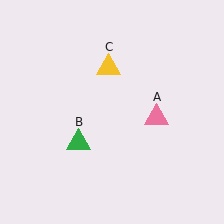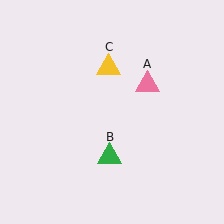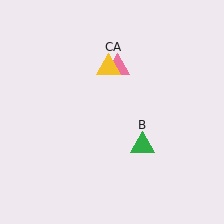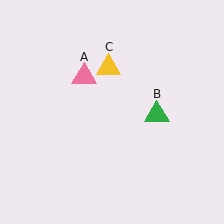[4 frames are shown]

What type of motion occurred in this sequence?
The pink triangle (object A), green triangle (object B) rotated counterclockwise around the center of the scene.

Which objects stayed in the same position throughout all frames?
Yellow triangle (object C) remained stationary.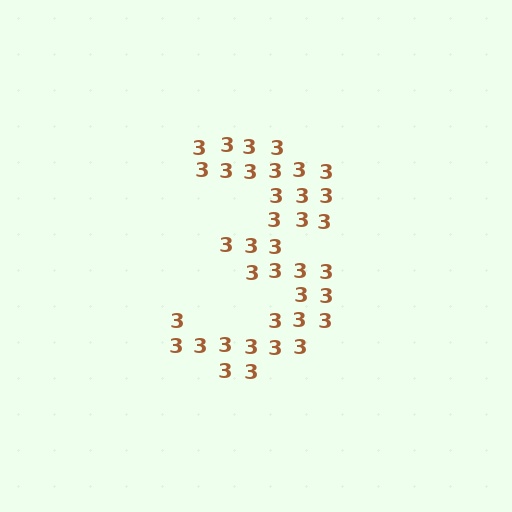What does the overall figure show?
The overall figure shows the digit 3.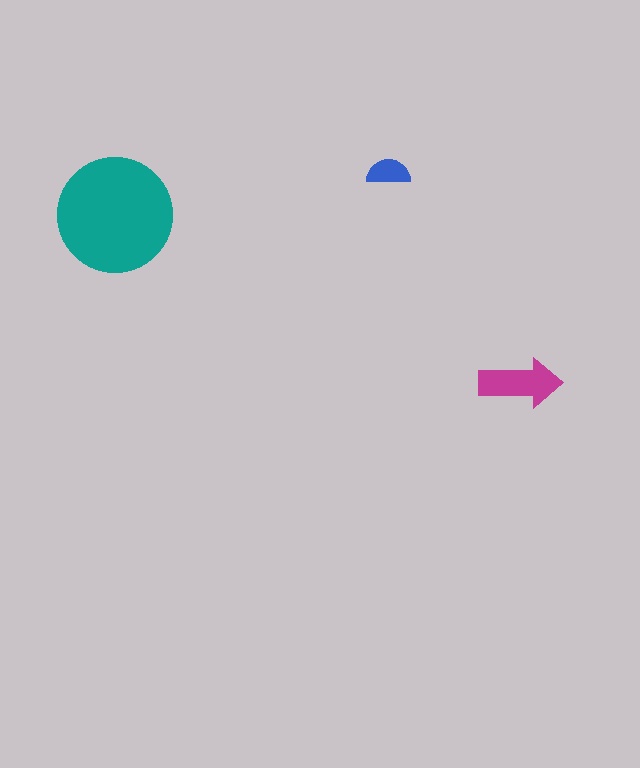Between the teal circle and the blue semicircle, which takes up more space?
The teal circle.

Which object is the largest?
The teal circle.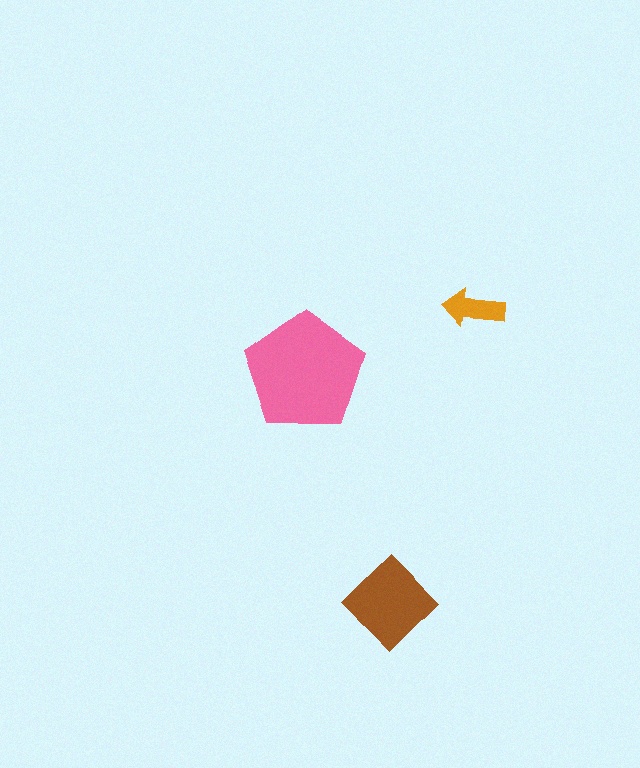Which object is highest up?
The orange arrow is topmost.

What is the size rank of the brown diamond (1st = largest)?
2nd.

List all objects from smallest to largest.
The orange arrow, the brown diamond, the pink pentagon.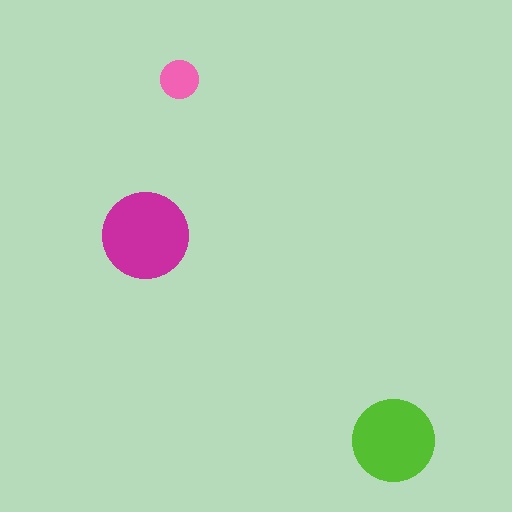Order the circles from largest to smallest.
the magenta one, the lime one, the pink one.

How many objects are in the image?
There are 3 objects in the image.